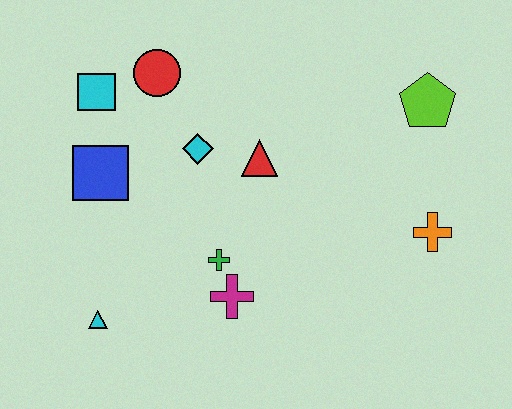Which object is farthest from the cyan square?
The orange cross is farthest from the cyan square.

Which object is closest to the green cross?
The magenta cross is closest to the green cross.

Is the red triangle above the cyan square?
No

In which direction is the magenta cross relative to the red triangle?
The magenta cross is below the red triangle.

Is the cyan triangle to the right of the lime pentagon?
No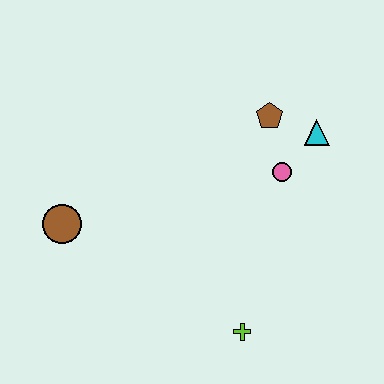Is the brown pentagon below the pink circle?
No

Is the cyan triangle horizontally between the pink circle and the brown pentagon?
No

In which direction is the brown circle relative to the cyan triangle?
The brown circle is to the left of the cyan triangle.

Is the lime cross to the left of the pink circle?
Yes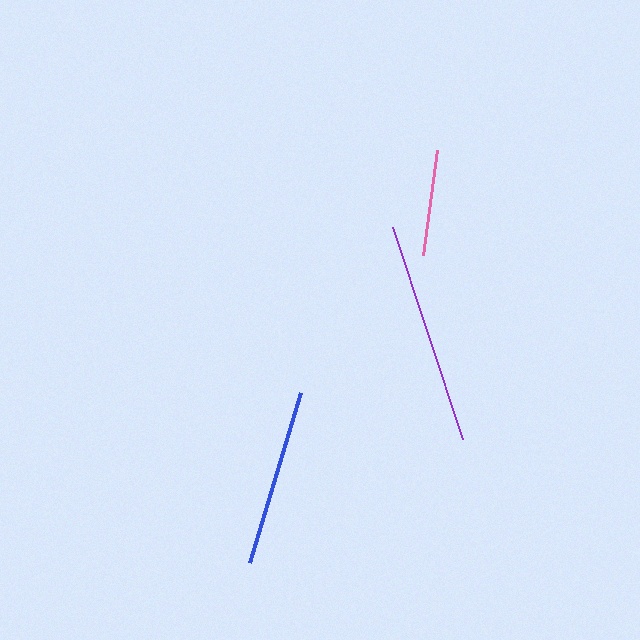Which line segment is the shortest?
The pink line is the shortest at approximately 107 pixels.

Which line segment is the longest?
The purple line is the longest at approximately 223 pixels.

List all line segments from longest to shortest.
From longest to shortest: purple, blue, pink.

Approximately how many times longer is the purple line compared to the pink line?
The purple line is approximately 2.1 times the length of the pink line.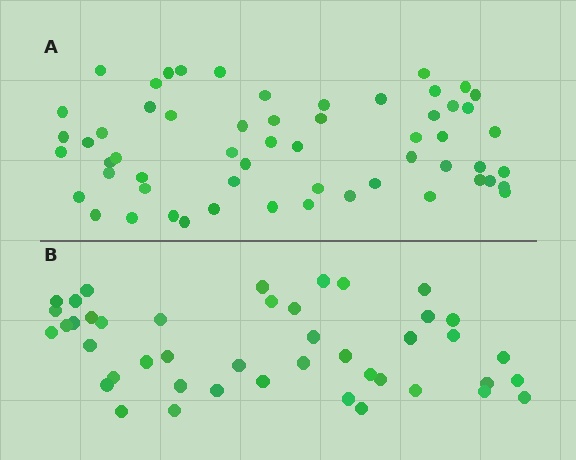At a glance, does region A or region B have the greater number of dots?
Region A (the top region) has more dots.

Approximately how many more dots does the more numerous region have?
Region A has approximately 15 more dots than region B.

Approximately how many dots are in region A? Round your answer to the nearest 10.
About 60 dots. (The exact count is 58, which rounds to 60.)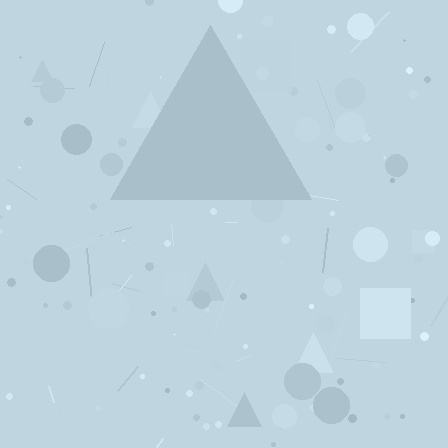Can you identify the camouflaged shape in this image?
The camouflaged shape is a triangle.